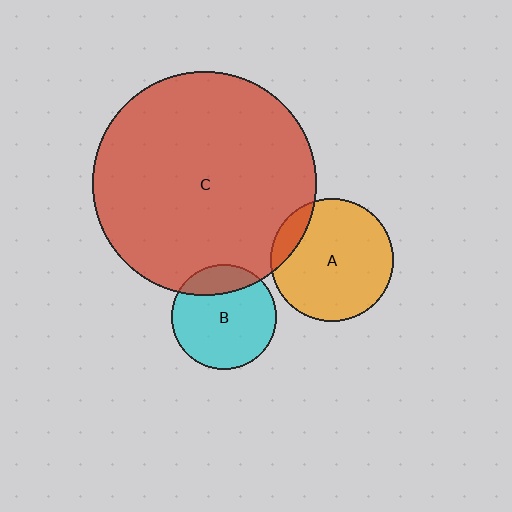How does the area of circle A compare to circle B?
Approximately 1.4 times.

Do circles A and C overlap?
Yes.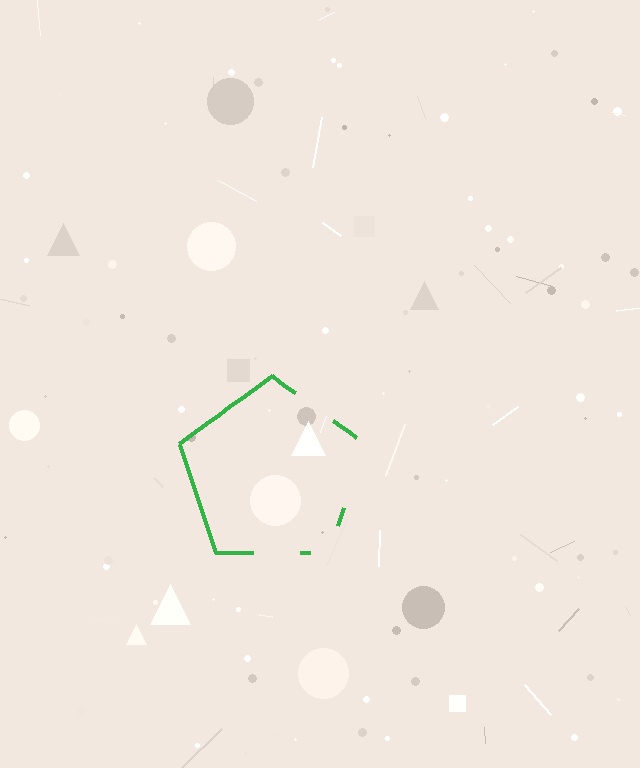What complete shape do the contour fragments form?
The contour fragments form a pentagon.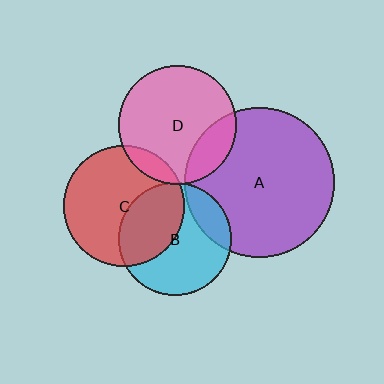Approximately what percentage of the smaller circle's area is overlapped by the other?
Approximately 5%.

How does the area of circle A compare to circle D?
Approximately 1.6 times.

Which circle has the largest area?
Circle A (purple).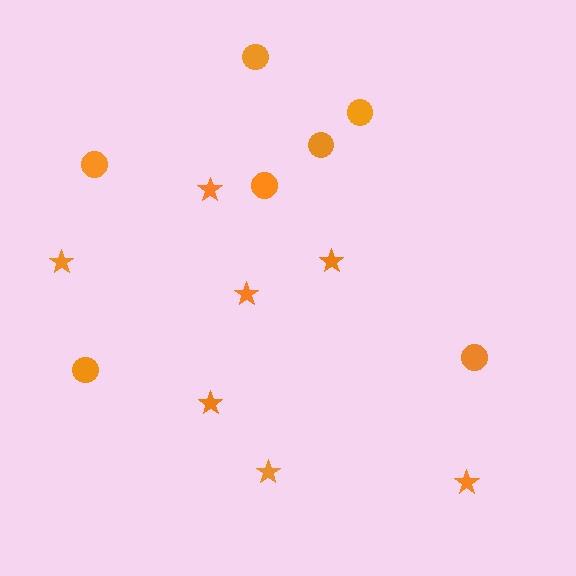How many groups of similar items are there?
There are 2 groups: one group of stars (7) and one group of circles (7).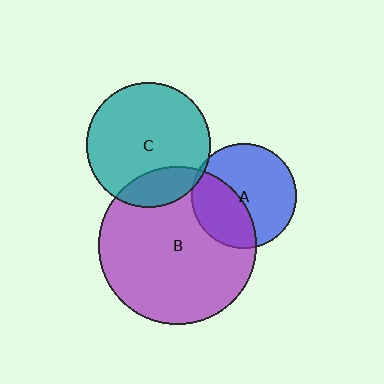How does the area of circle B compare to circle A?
Approximately 2.3 times.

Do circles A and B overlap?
Yes.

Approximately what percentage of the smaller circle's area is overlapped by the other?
Approximately 40%.